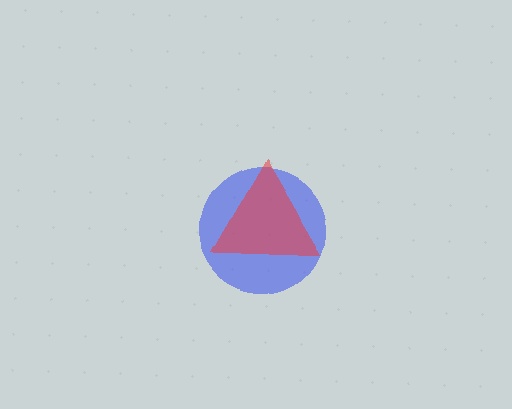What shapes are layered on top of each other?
The layered shapes are: a blue circle, a red triangle.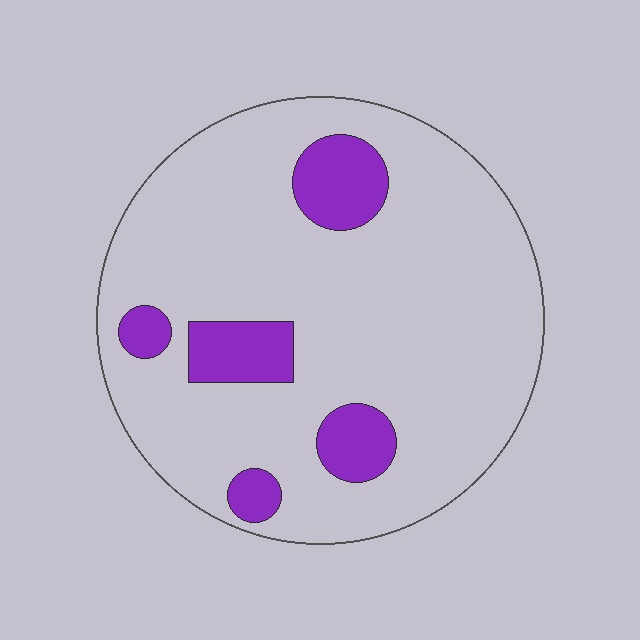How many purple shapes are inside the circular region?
5.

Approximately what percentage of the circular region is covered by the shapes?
Approximately 15%.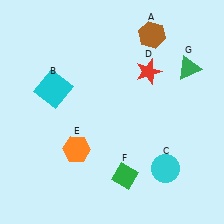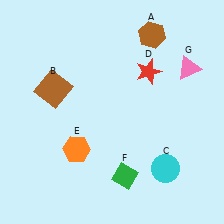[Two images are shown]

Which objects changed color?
B changed from cyan to brown. G changed from green to pink.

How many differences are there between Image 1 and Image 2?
There are 2 differences between the two images.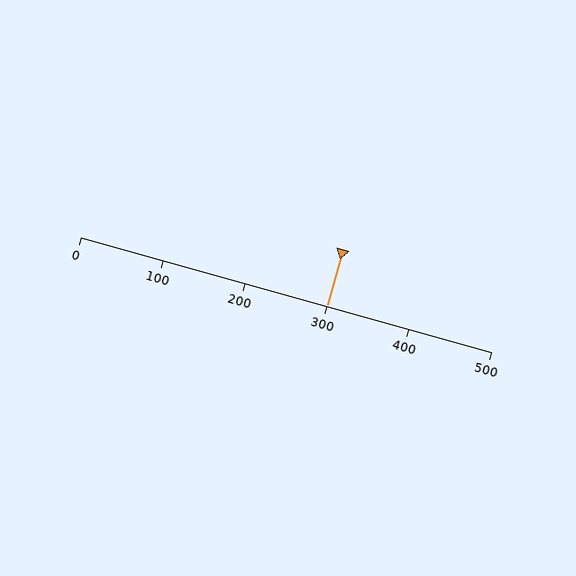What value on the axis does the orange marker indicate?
The marker indicates approximately 300.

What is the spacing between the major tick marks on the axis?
The major ticks are spaced 100 apart.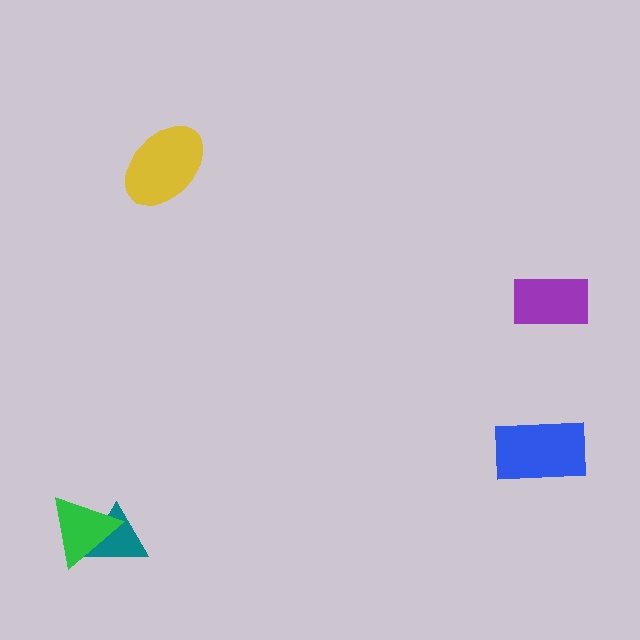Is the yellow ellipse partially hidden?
No, no other shape covers it.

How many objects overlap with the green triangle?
1 object overlaps with the green triangle.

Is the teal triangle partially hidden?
Yes, it is partially covered by another shape.